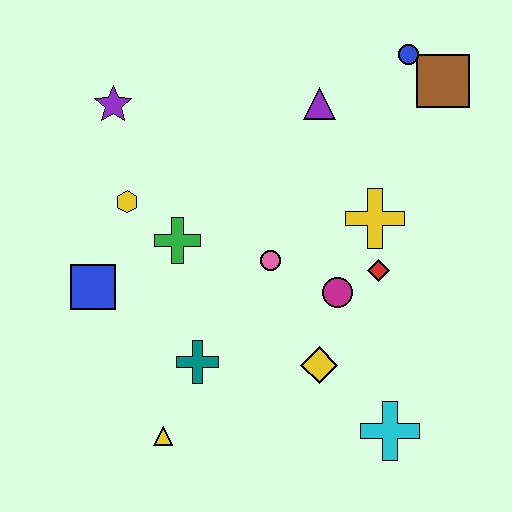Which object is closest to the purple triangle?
The blue circle is closest to the purple triangle.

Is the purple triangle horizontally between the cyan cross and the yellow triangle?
Yes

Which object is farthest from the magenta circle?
The purple star is farthest from the magenta circle.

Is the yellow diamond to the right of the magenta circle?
No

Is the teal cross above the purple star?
No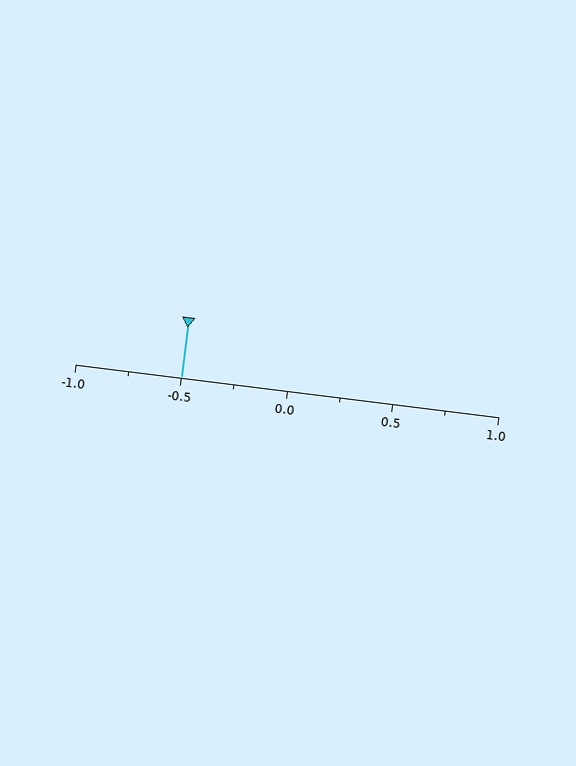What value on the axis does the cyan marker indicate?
The marker indicates approximately -0.5.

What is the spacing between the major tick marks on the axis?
The major ticks are spaced 0.5 apart.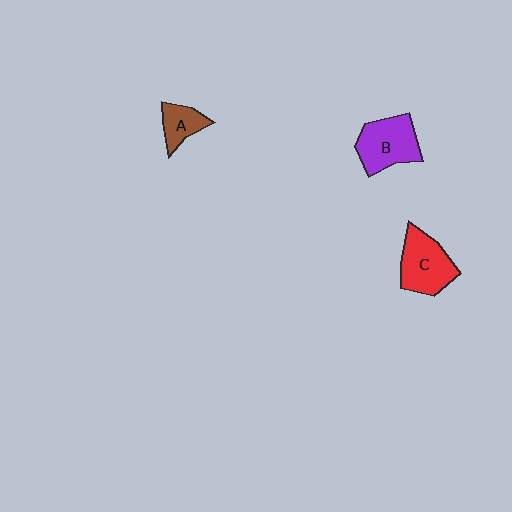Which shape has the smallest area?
Shape A (brown).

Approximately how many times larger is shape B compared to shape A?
Approximately 1.9 times.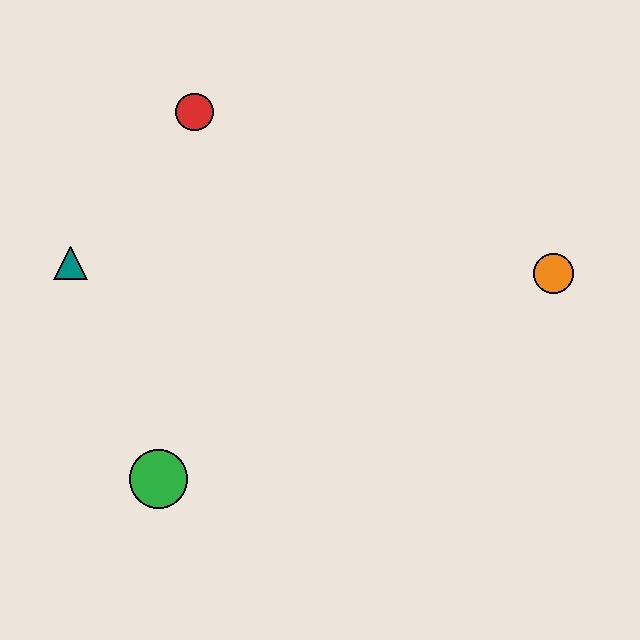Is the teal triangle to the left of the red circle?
Yes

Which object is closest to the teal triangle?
The red circle is closest to the teal triangle.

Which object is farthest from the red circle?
The orange circle is farthest from the red circle.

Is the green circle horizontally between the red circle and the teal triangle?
Yes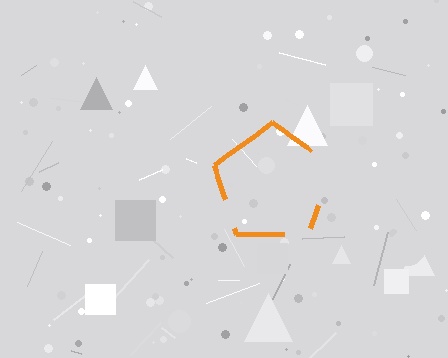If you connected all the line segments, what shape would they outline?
They would outline a pentagon.